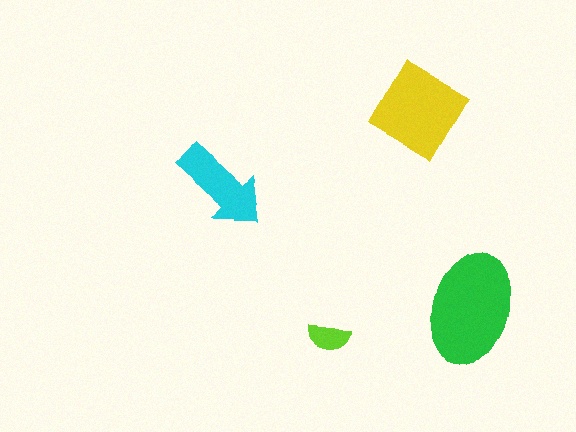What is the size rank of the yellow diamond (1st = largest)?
2nd.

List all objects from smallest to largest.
The lime semicircle, the cyan arrow, the yellow diamond, the green ellipse.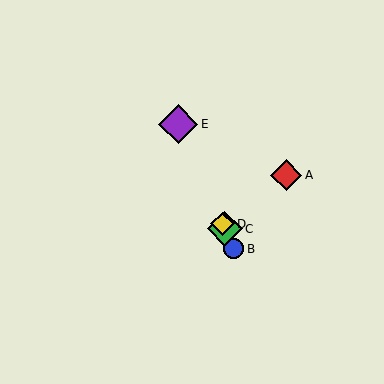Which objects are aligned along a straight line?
Objects B, C, D, E are aligned along a straight line.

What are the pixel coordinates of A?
Object A is at (286, 175).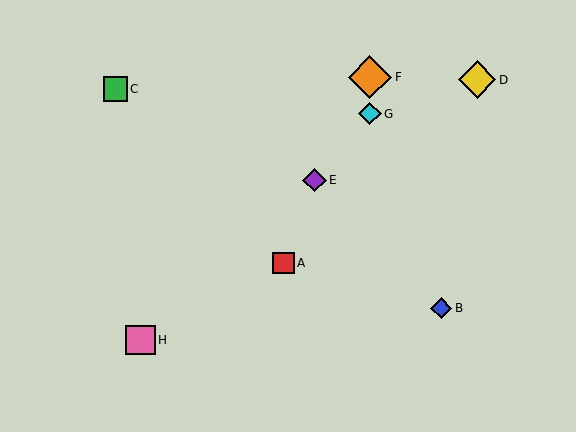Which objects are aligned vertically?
Objects F, G are aligned vertically.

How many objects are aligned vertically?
2 objects (F, G) are aligned vertically.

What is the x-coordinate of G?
Object G is at x≈370.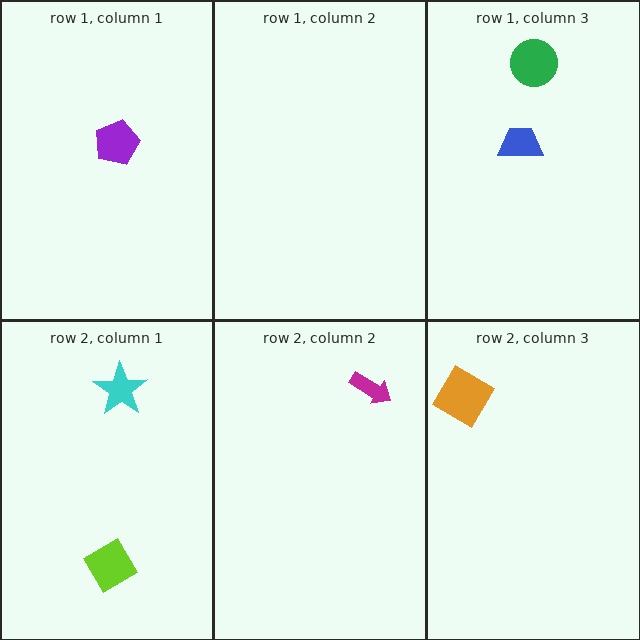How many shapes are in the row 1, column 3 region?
2.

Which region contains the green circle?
The row 1, column 3 region.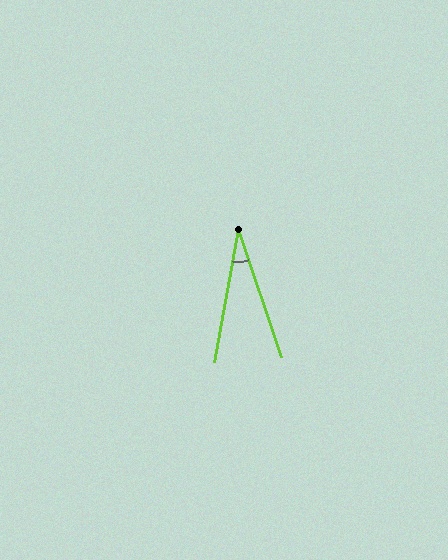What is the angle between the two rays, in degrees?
Approximately 28 degrees.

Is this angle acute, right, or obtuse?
It is acute.